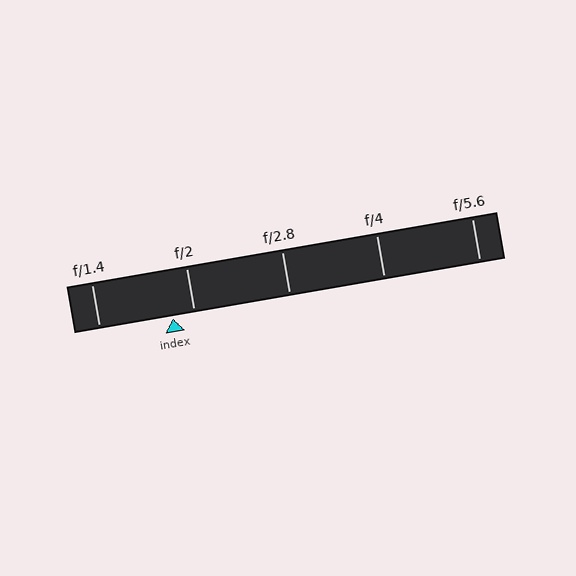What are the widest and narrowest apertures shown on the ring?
The widest aperture shown is f/1.4 and the narrowest is f/5.6.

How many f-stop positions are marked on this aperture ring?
There are 5 f-stop positions marked.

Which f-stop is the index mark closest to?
The index mark is closest to f/2.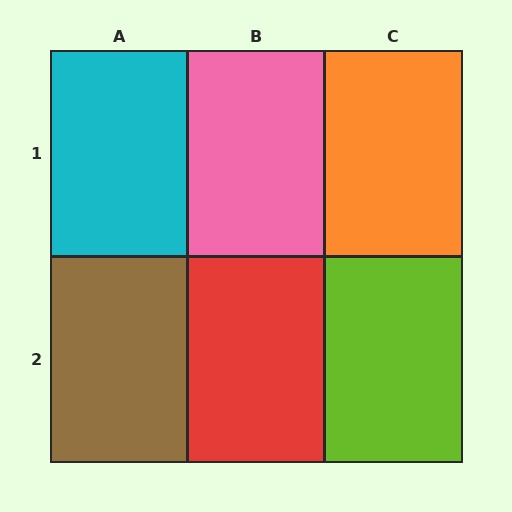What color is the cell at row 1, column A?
Cyan.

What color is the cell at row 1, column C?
Orange.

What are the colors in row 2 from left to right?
Brown, red, lime.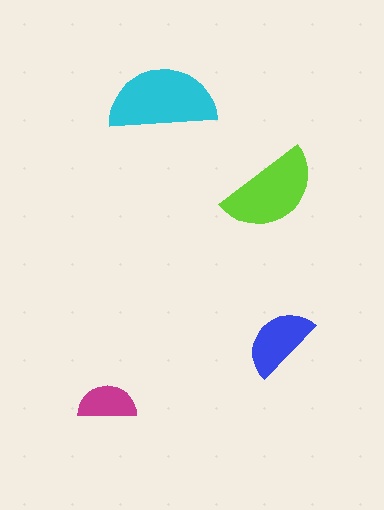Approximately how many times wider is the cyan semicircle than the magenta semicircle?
About 2 times wider.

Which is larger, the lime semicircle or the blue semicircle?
The lime one.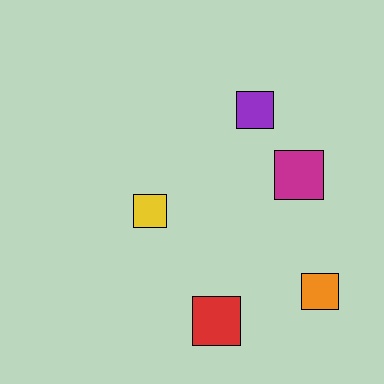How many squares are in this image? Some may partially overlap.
There are 5 squares.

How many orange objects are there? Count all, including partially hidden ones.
There is 1 orange object.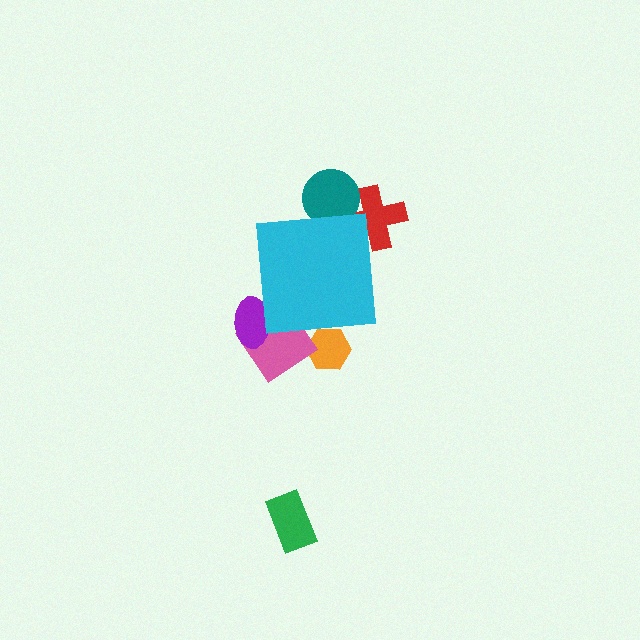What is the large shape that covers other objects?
A cyan square.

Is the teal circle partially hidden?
Yes, the teal circle is partially hidden behind the cyan square.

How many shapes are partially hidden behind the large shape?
5 shapes are partially hidden.